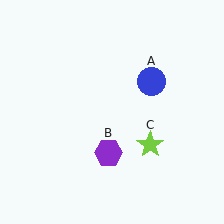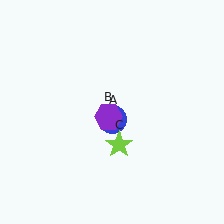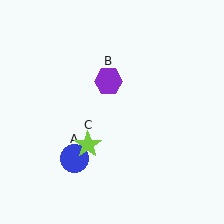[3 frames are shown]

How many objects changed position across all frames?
3 objects changed position: blue circle (object A), purple hexagon (object B), lime star (object C).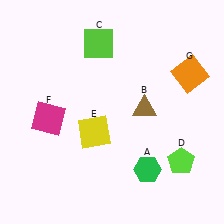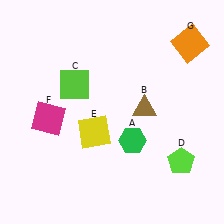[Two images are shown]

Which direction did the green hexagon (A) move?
The green hexagon (A) moved up.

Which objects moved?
The objects that moved are: the green hexagon (A), the lime square (C), the orange square (G).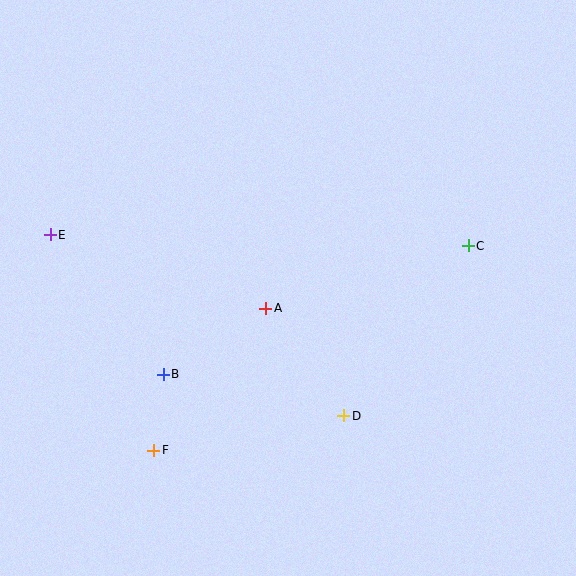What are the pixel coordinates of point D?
Point D is at (344, 416).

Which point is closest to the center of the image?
Point A at (266, 308) is closest to the center.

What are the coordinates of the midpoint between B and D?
The midpoint between B and D is at (254, 395).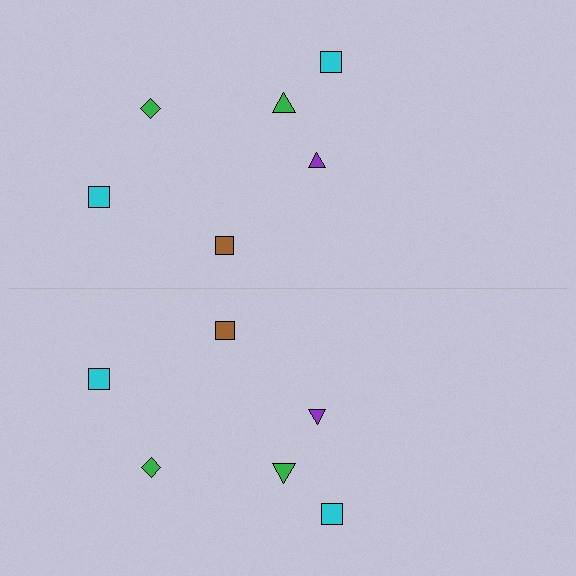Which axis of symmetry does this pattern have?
The pattern has a horizontal axis of symmetry running through the center of the image.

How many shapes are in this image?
There are 12 shapes in this image.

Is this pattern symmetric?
Yes, this pattern has bilateral (reflection) symmetry.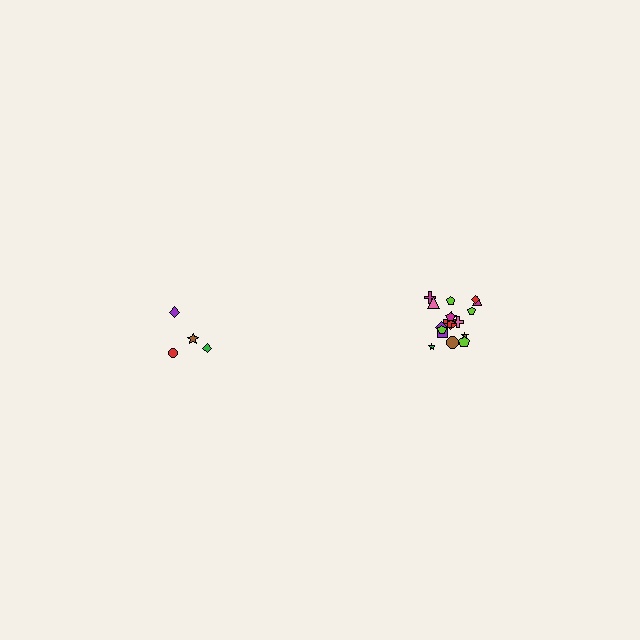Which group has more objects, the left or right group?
The right group.